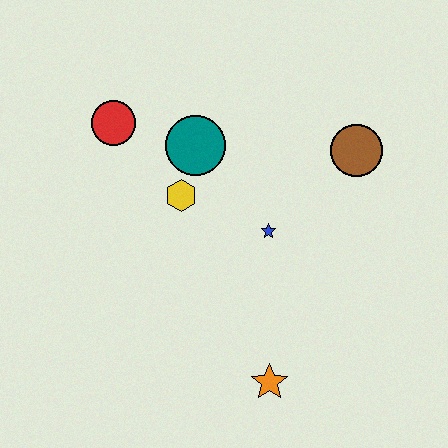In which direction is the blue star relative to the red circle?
The blue star is to the right of the red circle.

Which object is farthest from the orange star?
The red circle is farthest from the orange star.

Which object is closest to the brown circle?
The blue star is closest to the brown circle.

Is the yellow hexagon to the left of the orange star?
Yes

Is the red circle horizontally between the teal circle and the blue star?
No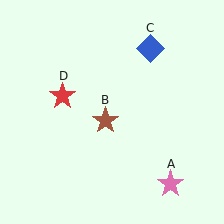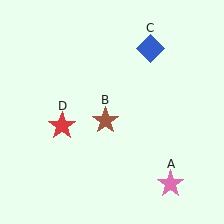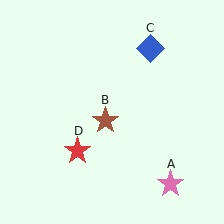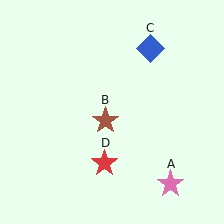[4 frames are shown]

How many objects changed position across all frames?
1 object changed position: red star (object D).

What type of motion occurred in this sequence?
The red star (object D) rotated counterclockwise around the center of the scene.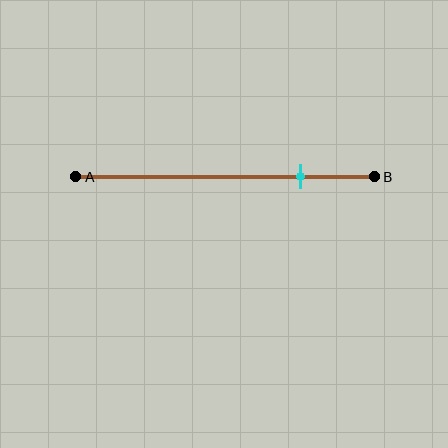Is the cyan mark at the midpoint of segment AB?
No, the mark is at about 75% from A, not at the 50% midpoint.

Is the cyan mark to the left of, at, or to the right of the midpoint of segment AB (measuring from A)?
The cyan mark is to the right of the midpoint of segment AB.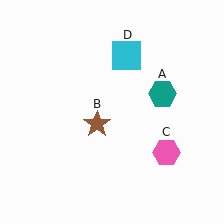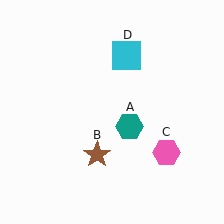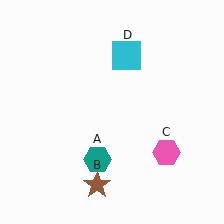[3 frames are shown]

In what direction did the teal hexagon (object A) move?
The teal hexagon (object A) moved down and to the left.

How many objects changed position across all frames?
2 objects changed position: teal hexagon (object A), brown star (object B).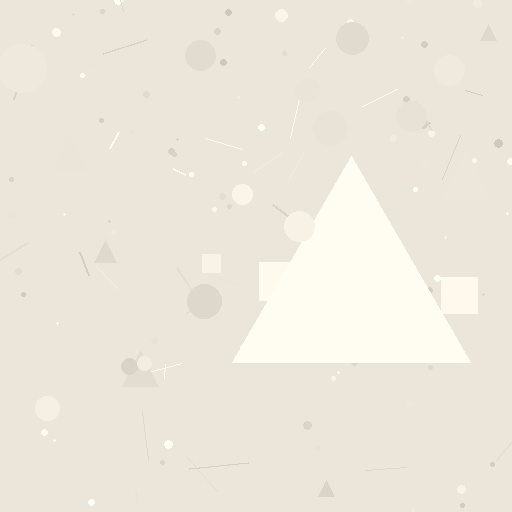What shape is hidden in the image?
A triangle is hidden in the image.